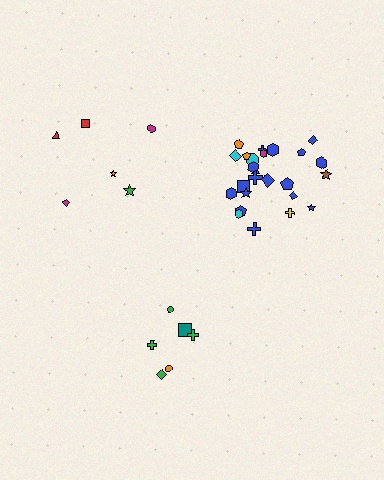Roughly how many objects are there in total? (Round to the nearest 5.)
Roughly 35 objects in total.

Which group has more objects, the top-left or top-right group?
The top-right group.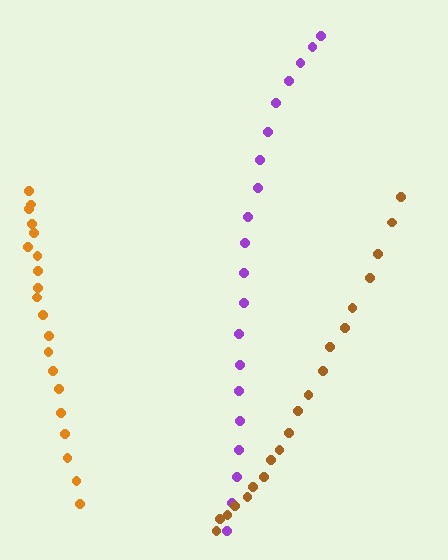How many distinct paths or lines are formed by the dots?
There are 3 distinct paths.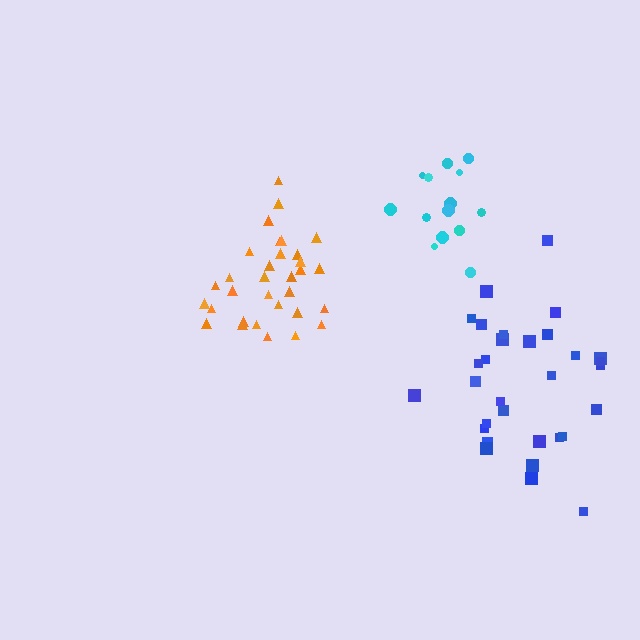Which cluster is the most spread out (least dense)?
Cyan.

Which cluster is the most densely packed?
Orange.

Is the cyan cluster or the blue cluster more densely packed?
Blue.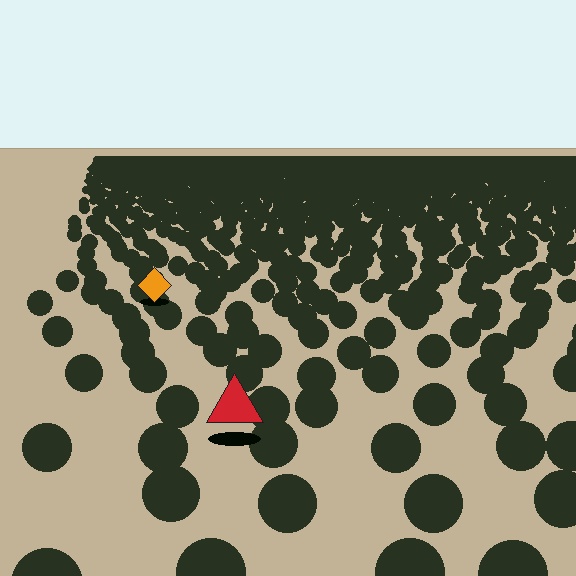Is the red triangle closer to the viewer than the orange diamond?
Yes. The red triangle is closer — you can tell from the texture gradient: the ground texture is coarser near it.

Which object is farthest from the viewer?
The orange diamond is farthest from the viewer. It appears smaller and the ground texture around it is denser.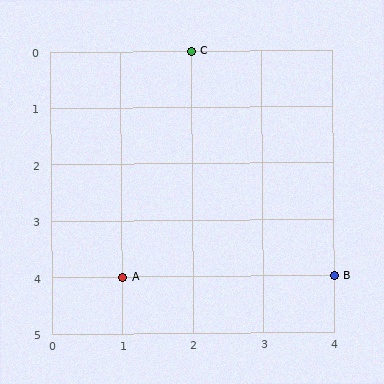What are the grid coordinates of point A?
Point A is at grid coordinates (1, 4).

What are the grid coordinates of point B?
Point B is at grid coordinates (4, 4).